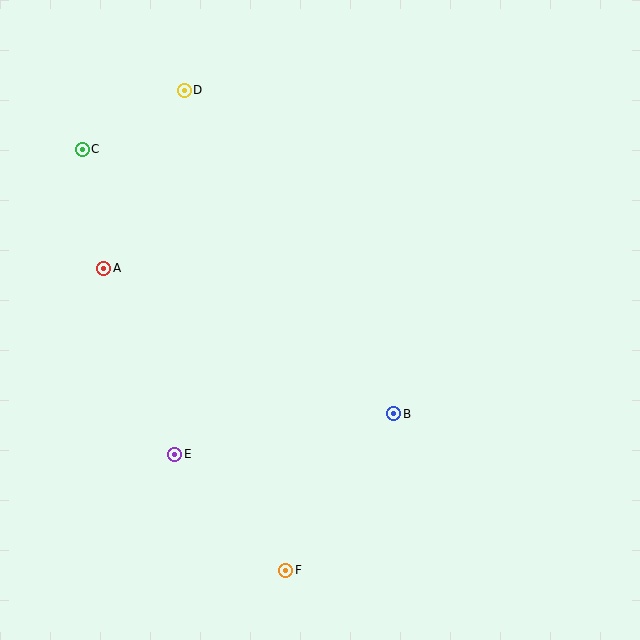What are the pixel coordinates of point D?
Point D is at (184, 90).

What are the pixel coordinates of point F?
Point F is at (286, 570).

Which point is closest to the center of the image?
Point B at (394, 414) is closest to the center.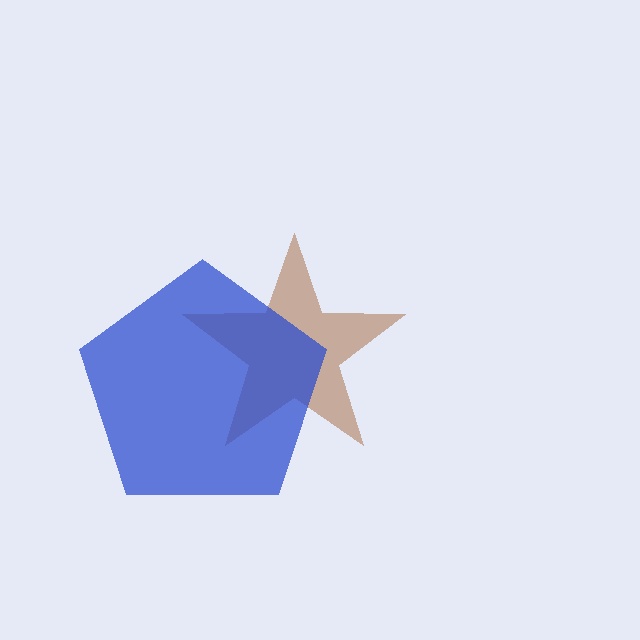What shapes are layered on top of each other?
The layered shapes are: a brown star, a blue pentagon.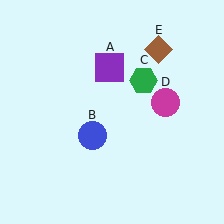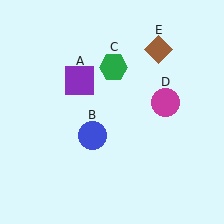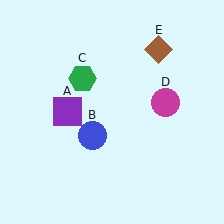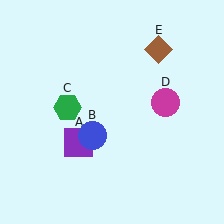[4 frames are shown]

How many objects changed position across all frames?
2 objects changed position: purple square (object A), green hexagon (object C).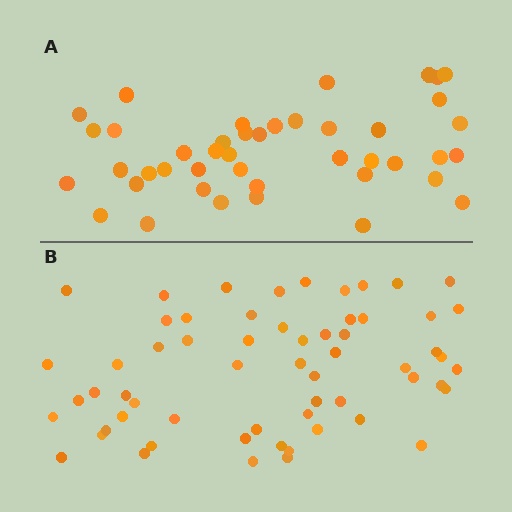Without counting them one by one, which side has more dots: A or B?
Region B (the bottom region) has more dots.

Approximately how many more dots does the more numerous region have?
Region B has approximately 15 more dots than region A.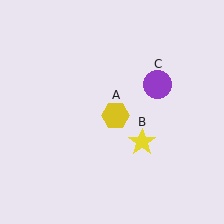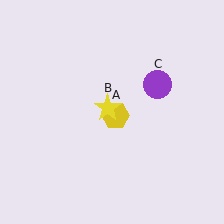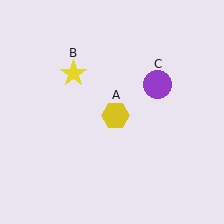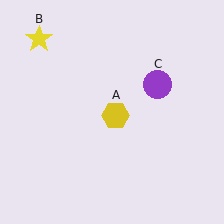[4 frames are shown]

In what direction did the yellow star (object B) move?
The yellow star (object B) moved up and to the left.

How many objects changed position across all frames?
1 object changed position: yellow star (object B).